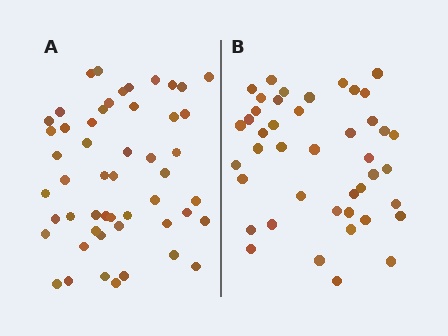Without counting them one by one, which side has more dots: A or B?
Region A (the left region) has more dots.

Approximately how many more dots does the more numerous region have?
Region A has roughly 8 or so more dots than region B.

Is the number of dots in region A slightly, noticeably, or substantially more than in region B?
Region A has only slightly more — the two regions are fairly close. The ratio is roughly 1.2 to 1.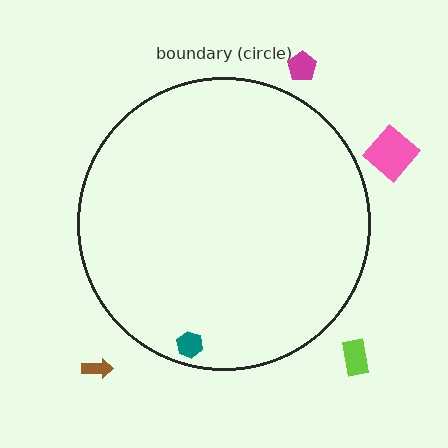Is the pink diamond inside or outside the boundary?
Outside.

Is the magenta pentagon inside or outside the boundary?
Outside.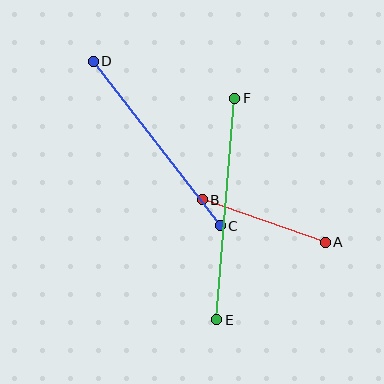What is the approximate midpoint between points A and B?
The midpoint is at approximately (264, 221) pixels.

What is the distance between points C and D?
The distance is approximately 208 pixels.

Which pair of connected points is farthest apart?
Points E and F are farthest apart.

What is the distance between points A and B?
The distance is approximately 130 pixels.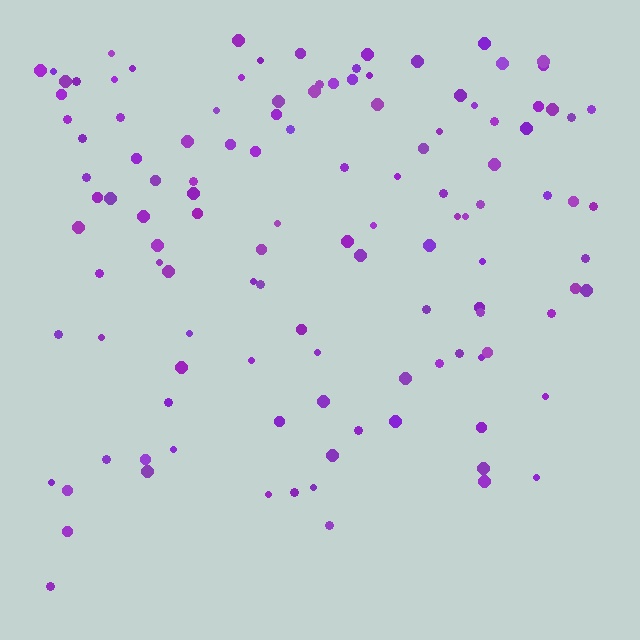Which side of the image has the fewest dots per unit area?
The bottom.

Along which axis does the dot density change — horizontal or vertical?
Vertical.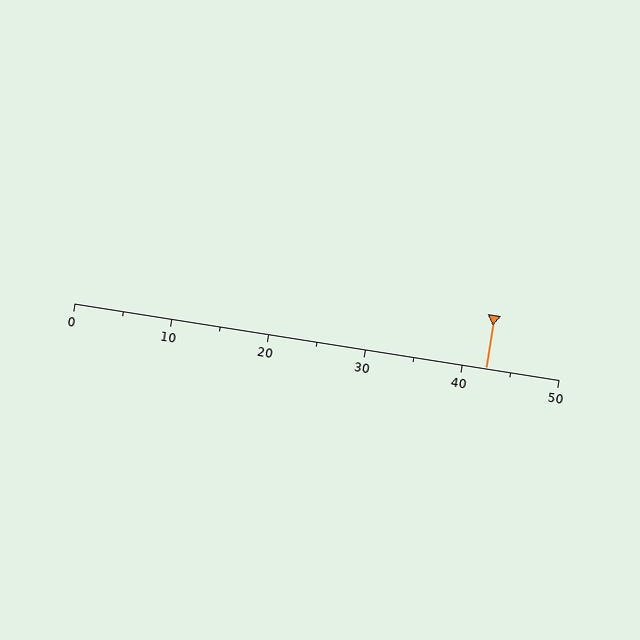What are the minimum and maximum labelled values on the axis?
The axis runs from 0 to 50.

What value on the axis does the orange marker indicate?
The marker indicates approximately 42.5.